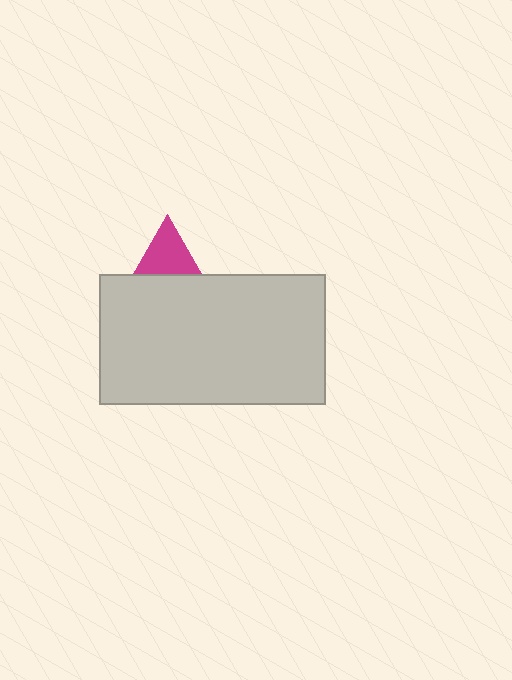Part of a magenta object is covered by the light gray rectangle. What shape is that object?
It is a triangle.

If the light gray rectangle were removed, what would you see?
You would see the complete magenta triangle.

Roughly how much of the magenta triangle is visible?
A small part of it is visible (roughly 32%).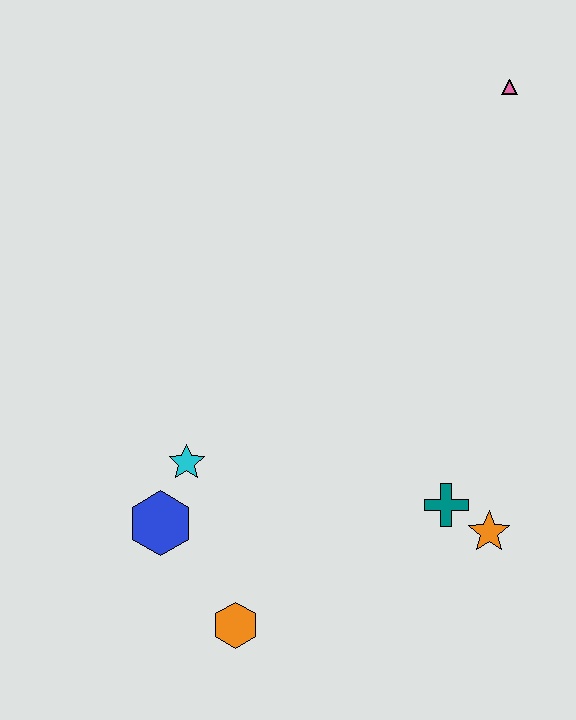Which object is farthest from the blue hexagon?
The pink triangle is farthest from the blue hexagon.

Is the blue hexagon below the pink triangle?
Yes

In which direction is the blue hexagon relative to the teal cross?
The blue hexagon is to the left of the teal cross.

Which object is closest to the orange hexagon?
The blue hexagon is closest to the orange hexagon.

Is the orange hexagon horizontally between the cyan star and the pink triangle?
Yes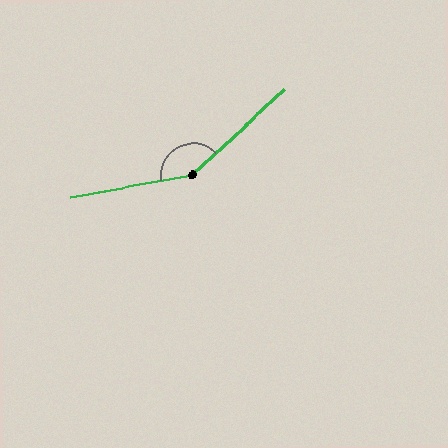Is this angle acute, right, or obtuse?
It is obtuse.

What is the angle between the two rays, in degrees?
Approximately 148 degrees.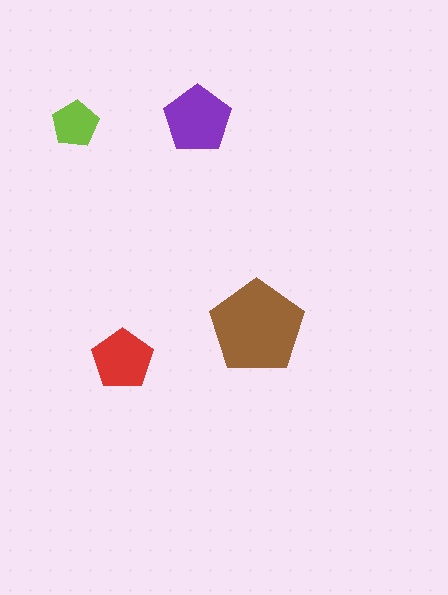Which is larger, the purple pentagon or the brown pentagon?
The brown one.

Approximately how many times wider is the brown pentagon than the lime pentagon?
About 2 times wider.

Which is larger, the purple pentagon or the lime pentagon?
The purple one.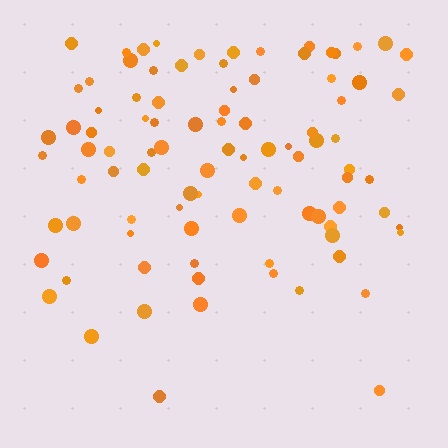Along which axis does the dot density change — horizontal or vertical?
Vertical.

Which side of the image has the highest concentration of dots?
The top.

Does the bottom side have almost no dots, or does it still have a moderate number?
Still a moderate number, just noticeably fewer than the top.